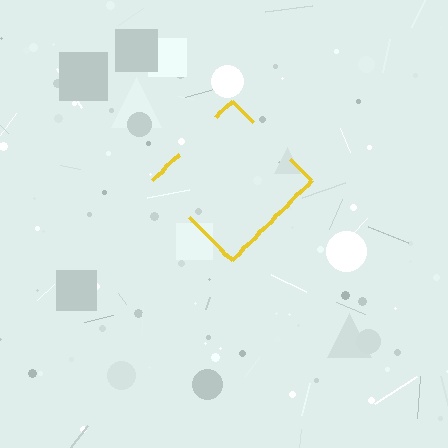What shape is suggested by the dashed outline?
The dashed outline suggests a diamond.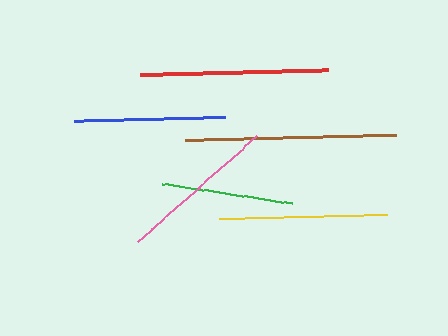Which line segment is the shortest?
The green line is the shortest at approximately 131 pixels.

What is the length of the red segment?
The red segment is approximately 188 pixels long.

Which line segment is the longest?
The brown line is the longest at approximately 211 pixels.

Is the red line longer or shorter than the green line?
The red line is longer than the green line.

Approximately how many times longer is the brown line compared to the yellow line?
The brown line is approximately 1.3 times the length of the yellow line.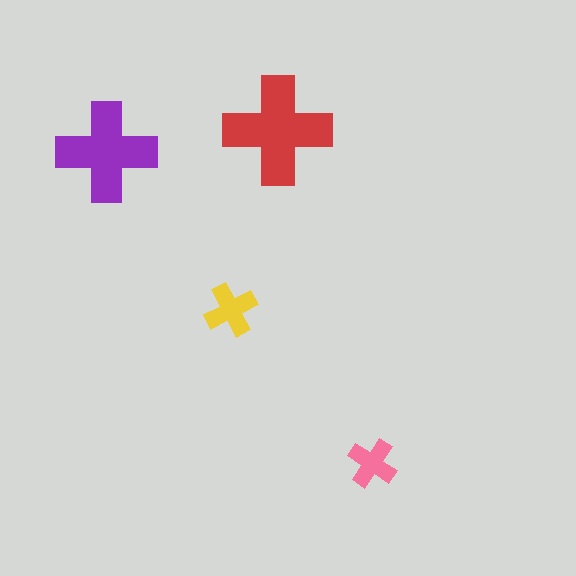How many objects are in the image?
There are 4 objects in the image.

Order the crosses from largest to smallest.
the red one, the purple one, the yellow one, the pink one.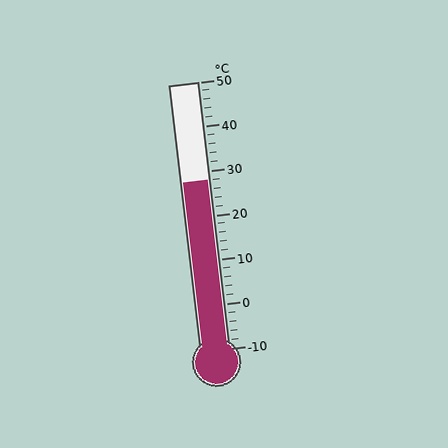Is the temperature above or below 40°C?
The temperature is below 40°C.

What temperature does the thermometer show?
The thermometer shows approximately 28°C.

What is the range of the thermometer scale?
The thermometer scale ranges from -10°C to 50°C.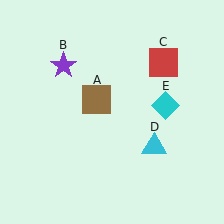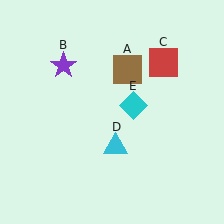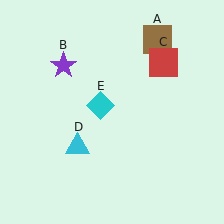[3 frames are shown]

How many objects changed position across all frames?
3 objects changed position: brown square (object A), cyan triangle (object D), cyan diamond (object E).